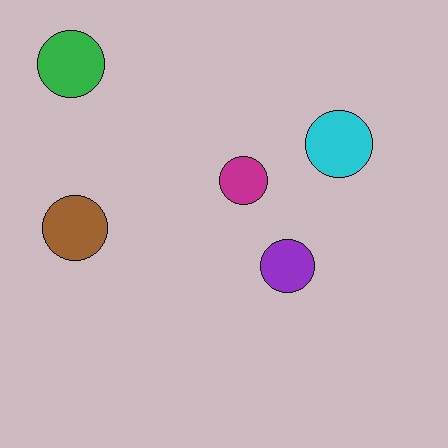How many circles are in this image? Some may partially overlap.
There are 5 circles.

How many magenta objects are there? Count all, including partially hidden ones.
There is 1 magenta object.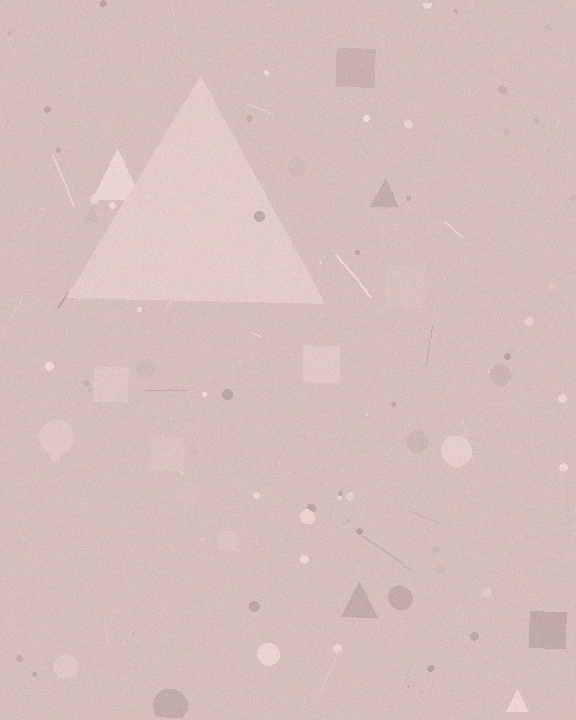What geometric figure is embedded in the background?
A triangle is embedded in the background.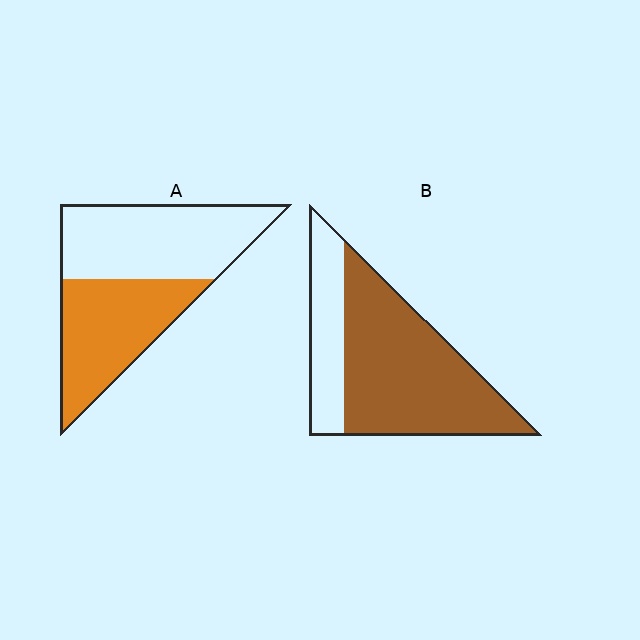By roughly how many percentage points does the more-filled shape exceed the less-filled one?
By roughly 25 percentage points (B over A).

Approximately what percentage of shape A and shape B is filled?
A is approximately 45% and B is approximately 70%.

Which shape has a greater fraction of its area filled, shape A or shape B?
Shape B.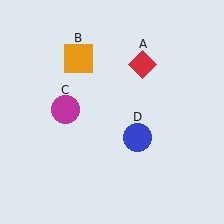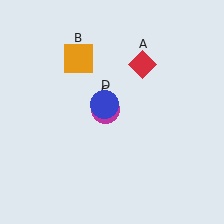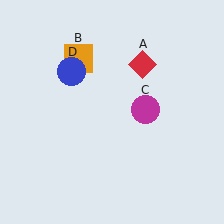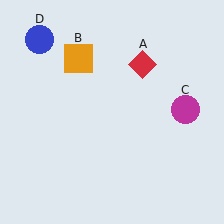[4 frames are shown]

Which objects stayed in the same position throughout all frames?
Red diamond (object A) and orange square (object B) remained stationary.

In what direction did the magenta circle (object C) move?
The magenta circle (object C) moved right.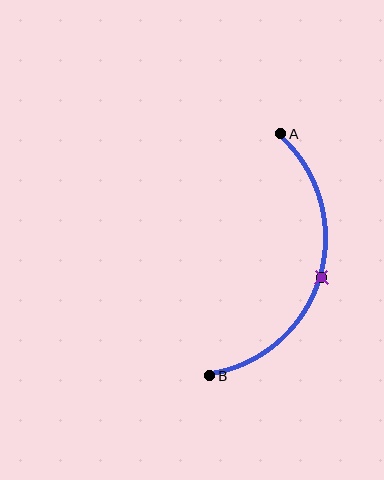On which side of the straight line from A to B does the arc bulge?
The arc bulges to the right of the straight line connecting A and B.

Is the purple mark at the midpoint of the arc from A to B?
Yes. The purple mark lies on the arc at equal arc-length from both A and B — it is the arc midpoint.